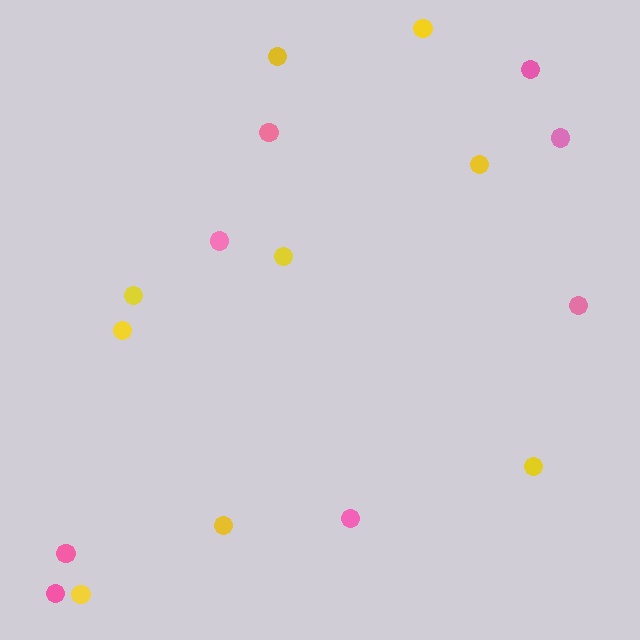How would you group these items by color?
There are 2 groups: one group of yellow circles (9) and one group of pink circles (8).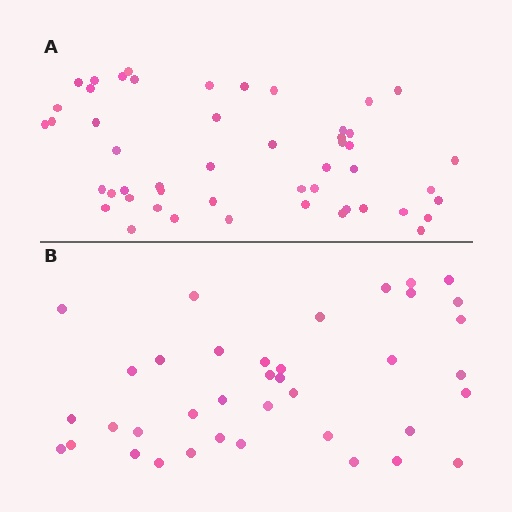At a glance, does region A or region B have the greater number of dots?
Region A (the top region) has more dots.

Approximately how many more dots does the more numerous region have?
Region A has roughly 12 or so more dots than region B.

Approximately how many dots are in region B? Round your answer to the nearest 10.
About 40 dots. (The exact count is 38, which rounds to 40.)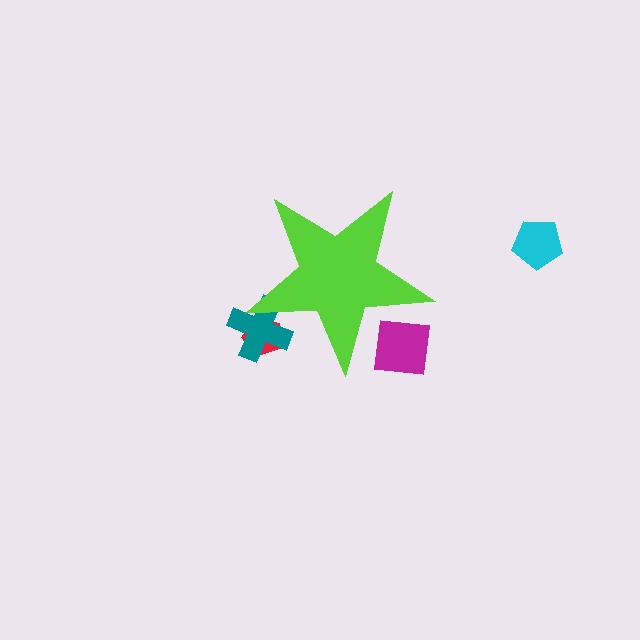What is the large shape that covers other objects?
A lime star.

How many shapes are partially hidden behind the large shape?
3 shapes are partially hidden.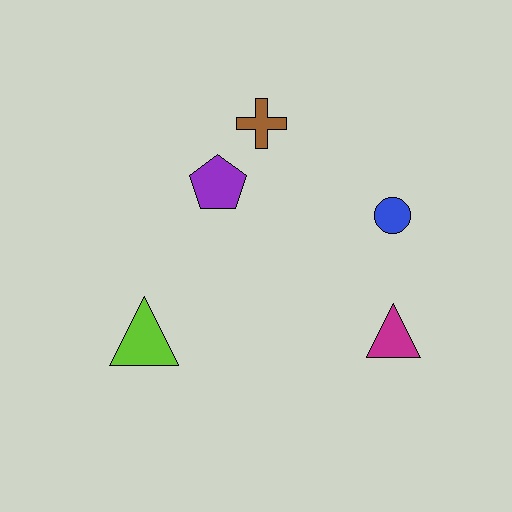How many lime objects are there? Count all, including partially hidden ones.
There is 1 lime object.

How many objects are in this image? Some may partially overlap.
There are 5 objects.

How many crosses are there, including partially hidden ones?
There is 1 cross.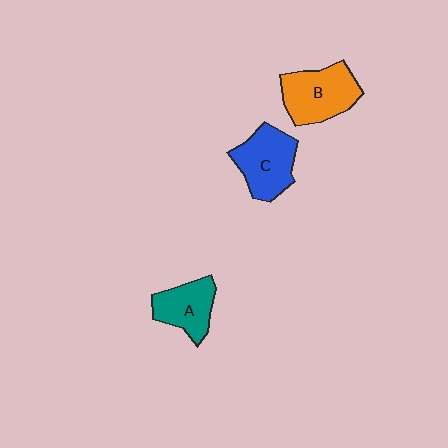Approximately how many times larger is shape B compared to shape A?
Approximately 1.3 times.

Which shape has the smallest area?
Shape A (teal).